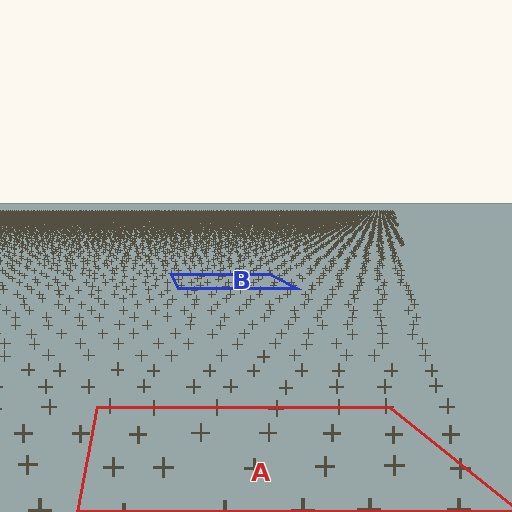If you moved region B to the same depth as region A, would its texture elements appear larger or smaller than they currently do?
They would appear larger. At a closer depth, the same texture elements are projected at a bigger on-screen size.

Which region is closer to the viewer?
Region A is closer. The texture elements there are larger and more spread out.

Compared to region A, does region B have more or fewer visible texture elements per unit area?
Region B has more texture elements per unit area — they are packed more densely because it is farther away.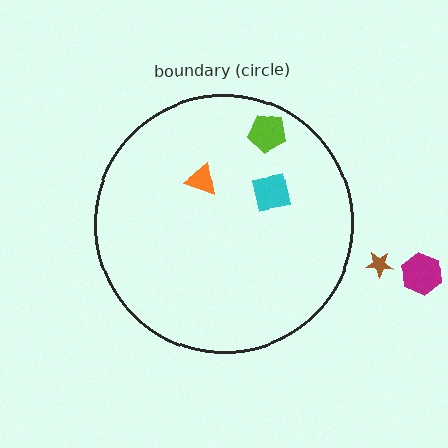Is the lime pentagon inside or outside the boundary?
Inside.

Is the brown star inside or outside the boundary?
Outside.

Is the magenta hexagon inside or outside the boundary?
Outside.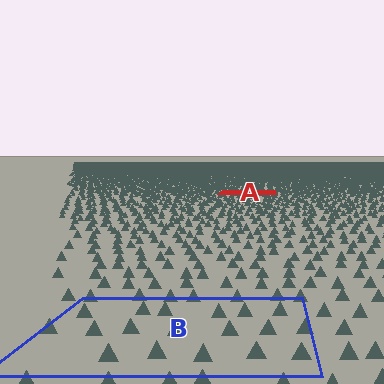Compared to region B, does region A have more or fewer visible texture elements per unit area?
Region A has more texture elements per unit area — they are packed more densely because it is farther away.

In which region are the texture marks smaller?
The texture marks are smaller in region A, because it is farther away.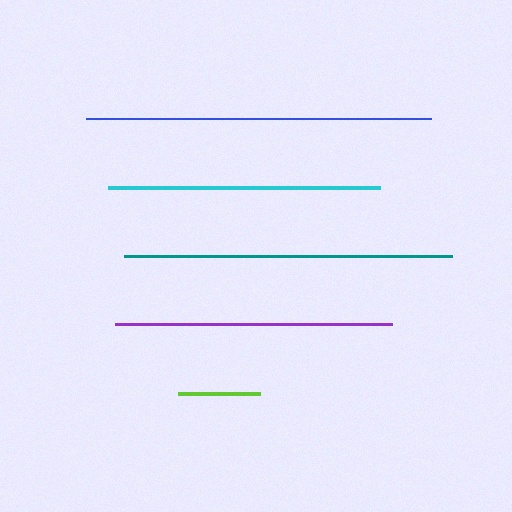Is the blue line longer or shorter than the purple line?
The blue line is longer than the purple line.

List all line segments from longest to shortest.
From longest to shortest: blue, teal, purple, cyan, lime.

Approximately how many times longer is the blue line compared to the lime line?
The blue line is approximately 4.2 times the length of the lime line.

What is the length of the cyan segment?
The cyan segment is approximately 272 pixels long.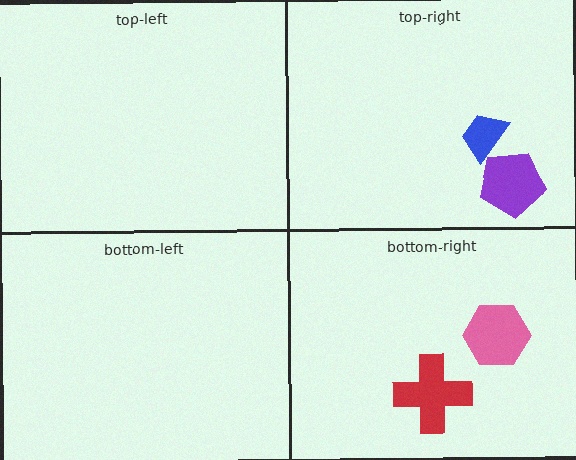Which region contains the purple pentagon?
The top-right region.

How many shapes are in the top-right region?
2.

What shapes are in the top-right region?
The purple pentagon, the blue trapezoid.